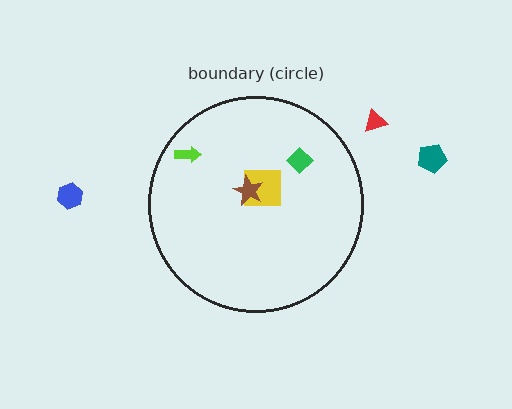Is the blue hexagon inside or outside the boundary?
Outside.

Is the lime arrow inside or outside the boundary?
Inside.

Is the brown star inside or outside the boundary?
Inside.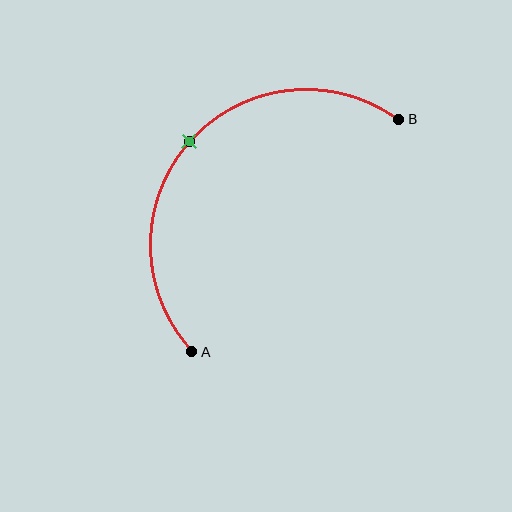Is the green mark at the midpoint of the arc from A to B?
Yes. The green mark lies on the arc at equal arc-length from both A and B — it is the arc midpoint.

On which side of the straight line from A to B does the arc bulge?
The arc bulges above and to the left of the straight line connecting A and B.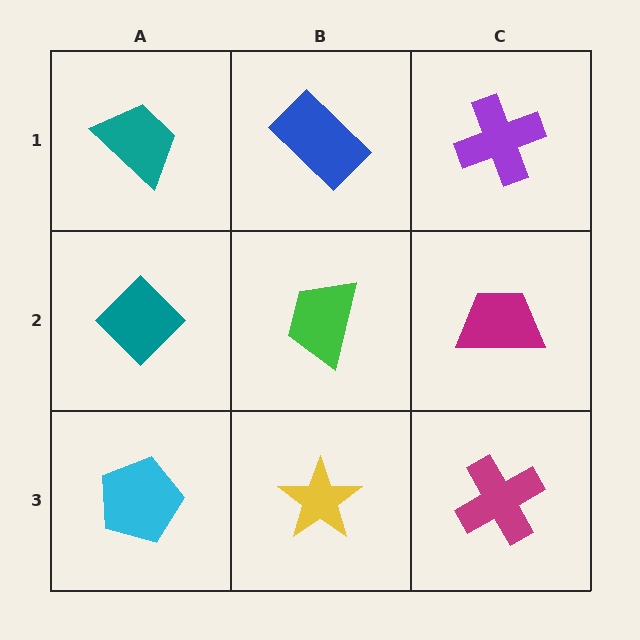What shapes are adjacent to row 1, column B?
A green trapezoid (row 2, column B), a teal trapezoid (row 1, column A), a purple cross (row 1, column C).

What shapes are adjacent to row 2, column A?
A teal trapezoid (row 1, column A), a cyan pentagon (row 3, column A), a green trapezoid (row 2, column B).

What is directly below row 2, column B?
A yellow star.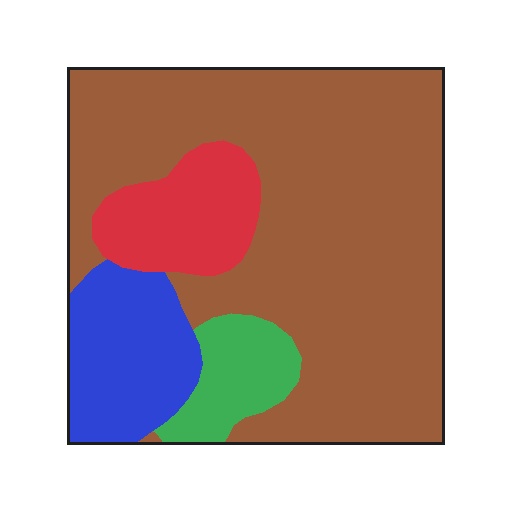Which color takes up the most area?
Brown, at roughly 65%.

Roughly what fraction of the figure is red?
Red takes up about one eighth (1/8) of the figure.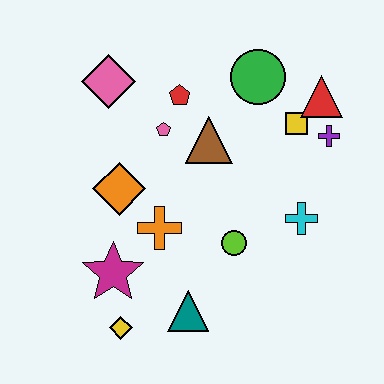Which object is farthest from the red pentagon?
The yellow diamond is farthest from the red pentagon.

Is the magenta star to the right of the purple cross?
No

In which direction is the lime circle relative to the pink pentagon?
The lime circle is below the pink pentagon.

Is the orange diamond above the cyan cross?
Yes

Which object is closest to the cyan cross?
The lime circle is closest to the cyan cross.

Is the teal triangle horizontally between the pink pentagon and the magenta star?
No